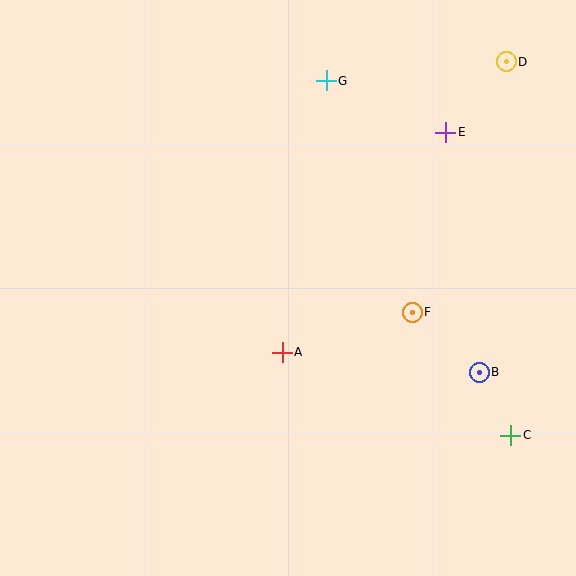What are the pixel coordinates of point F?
Point F is at (412, 312).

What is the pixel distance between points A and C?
The distance between A and C is 243 pixels.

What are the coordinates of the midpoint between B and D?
The midpoint between B and D is at (493, 217).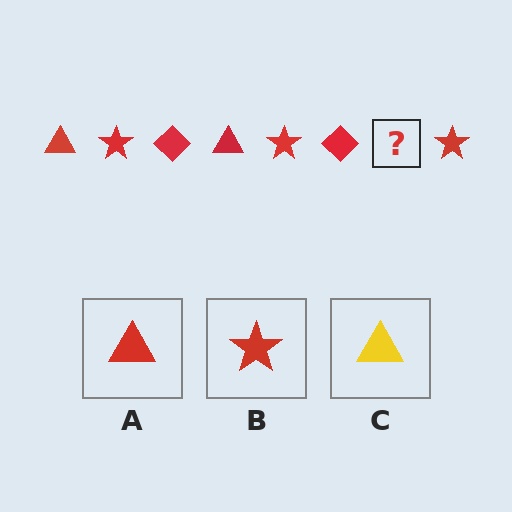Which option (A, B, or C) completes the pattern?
A.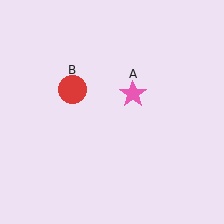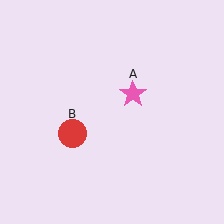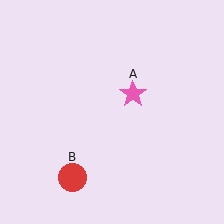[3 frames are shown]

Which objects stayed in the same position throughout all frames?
Pink star (object A) remained stationary.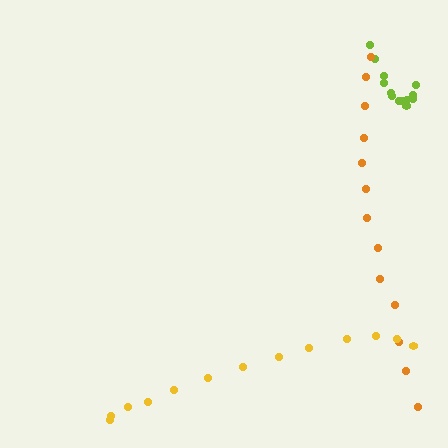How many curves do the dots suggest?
There are 3 distinct paths.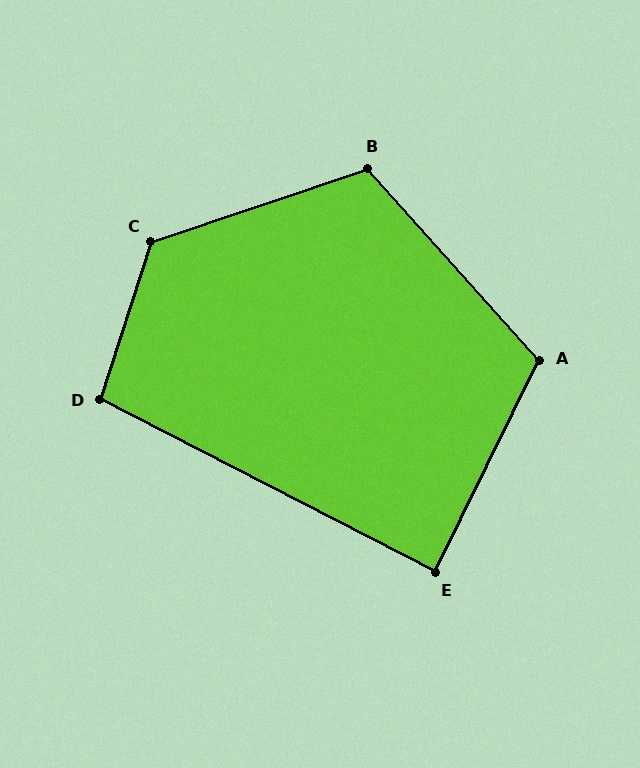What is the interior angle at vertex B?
Approximately 113 degrees (obtuse).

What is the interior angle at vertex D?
Approximately 99 degrees (obtuse).